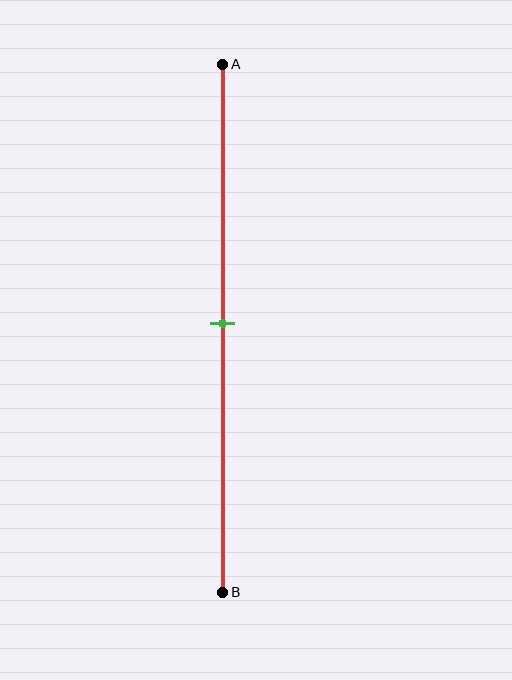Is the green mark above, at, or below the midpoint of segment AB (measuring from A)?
The green mark is approximately at the midpoint of segment AB.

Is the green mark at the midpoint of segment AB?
Yes, the mark is approximately at the midpoint.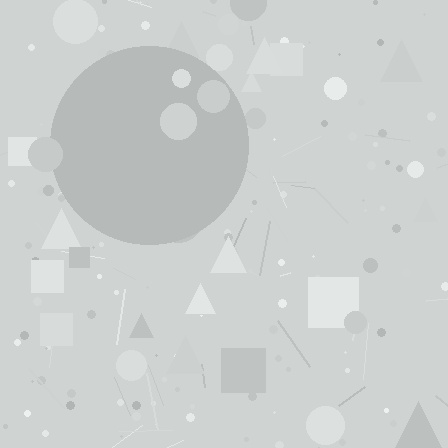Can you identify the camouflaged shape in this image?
The camouflaged shape is a circle.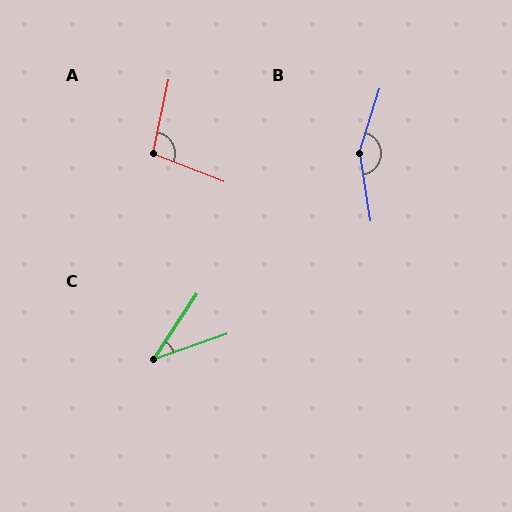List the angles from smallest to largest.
C (37°), A (99°), B (154°).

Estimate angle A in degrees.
Approximately 99 degrees.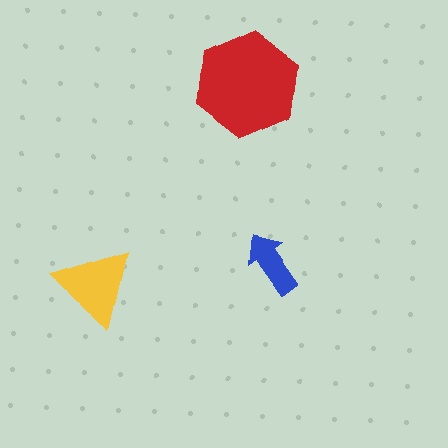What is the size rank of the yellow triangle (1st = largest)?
2nd.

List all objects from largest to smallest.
The red hexagon, the yellow triangle, the blue arrow.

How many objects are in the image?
There are 3 objects in the image.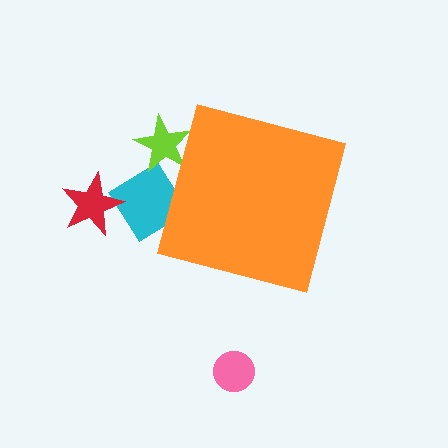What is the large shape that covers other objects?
An orange square.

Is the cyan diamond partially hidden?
Yes, the cyan diamond is partially hidden behind the orange square.